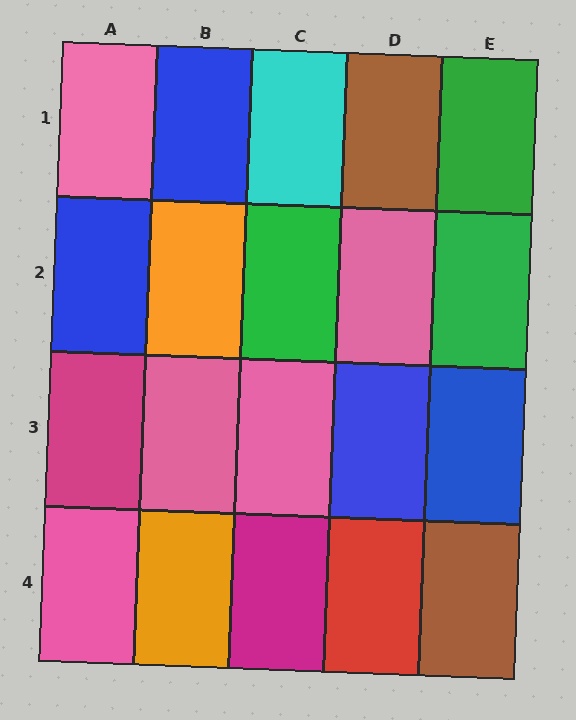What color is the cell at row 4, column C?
Magenta.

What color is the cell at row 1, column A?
Pink.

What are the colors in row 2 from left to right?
Blue, orange, green, pink, green.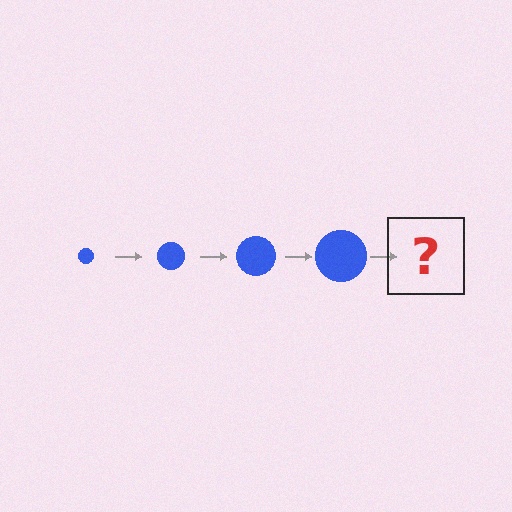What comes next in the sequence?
The next element should be a blue circle, larger than the previous one.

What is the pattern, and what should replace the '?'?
The pattern is that the circle gets progressively larger each step. The '?' should be a blue circle, larger than the previous one.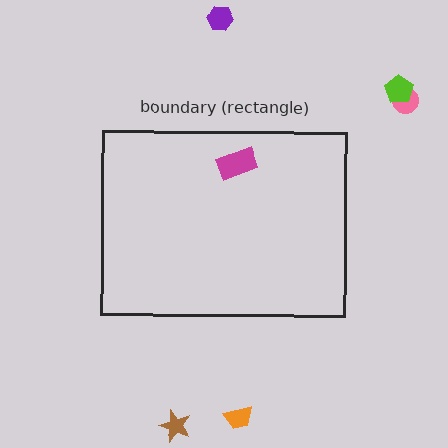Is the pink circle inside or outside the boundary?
Outside.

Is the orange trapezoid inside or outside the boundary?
Outside.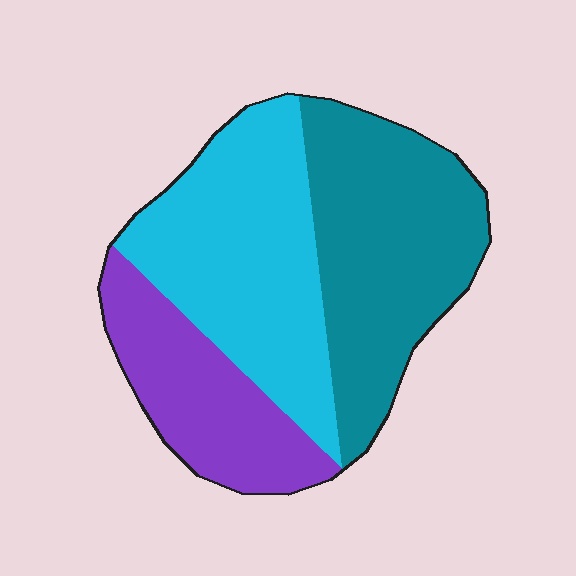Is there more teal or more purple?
Teal.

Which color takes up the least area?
Purple, at roughly 25%.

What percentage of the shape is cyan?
Cyan covers 38% of the shape.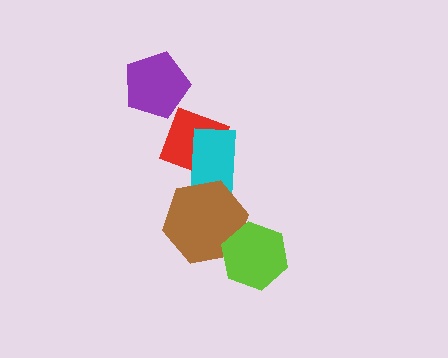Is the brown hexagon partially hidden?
Yes, it is partially covered by another shape.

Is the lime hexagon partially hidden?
No, no other shape covers it.